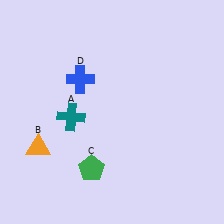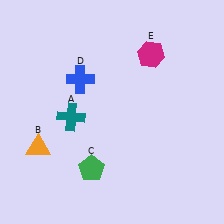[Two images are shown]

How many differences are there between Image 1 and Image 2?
There is 1 difference between the two images.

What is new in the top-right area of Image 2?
A magenta hexagon (E) was added in the top-right area of Image 2.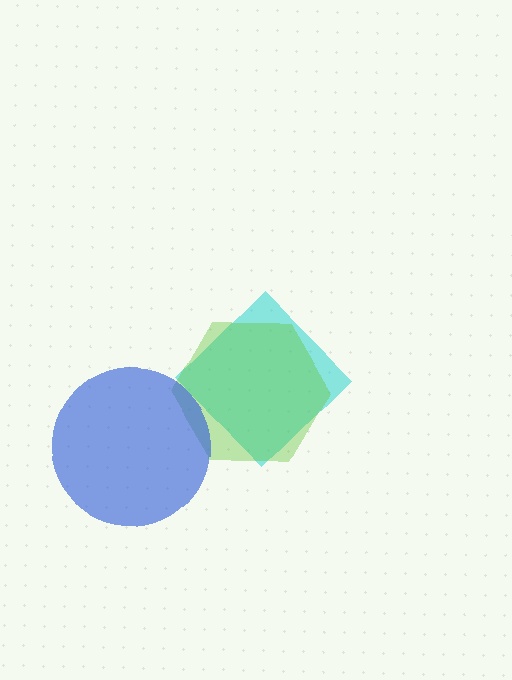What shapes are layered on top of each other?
The layered shapes are: a cyan diamond, a lime hexagon, a blue circle.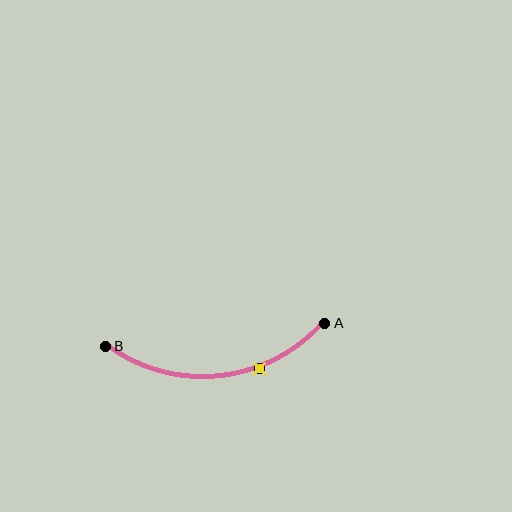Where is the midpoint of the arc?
The arc midpoint is the point on the curve farthest from the straight line joining A and B. It sits below that line.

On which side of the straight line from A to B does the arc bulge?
The arc bulges below the straight line connecting A and B.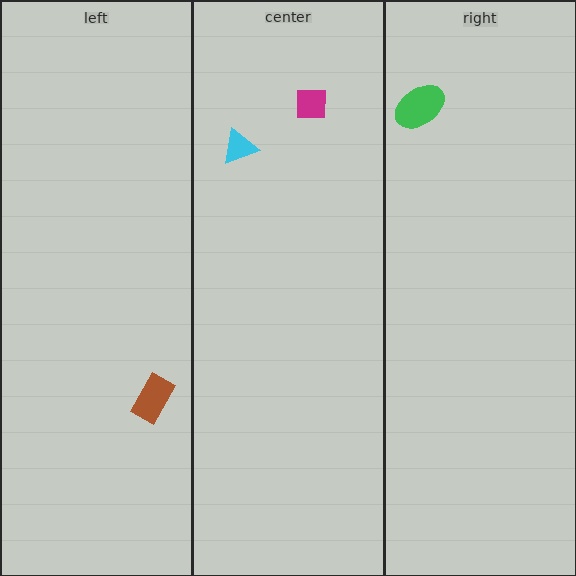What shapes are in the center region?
The magenta square, the cyan triangle.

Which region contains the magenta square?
The center region.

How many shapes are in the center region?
2.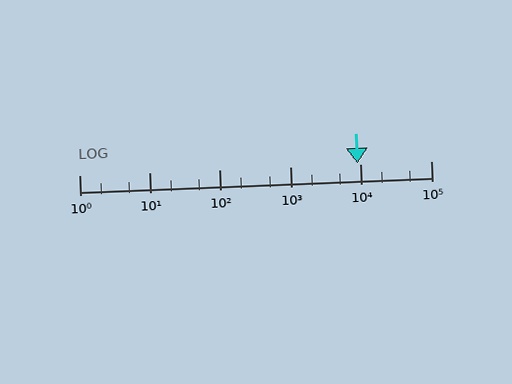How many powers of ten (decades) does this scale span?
The scale spans 5 decades, from 1 to 100000.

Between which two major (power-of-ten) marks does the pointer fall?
The pointer is between 1000 and 10000.